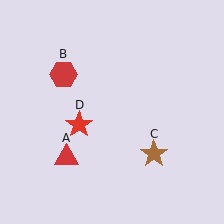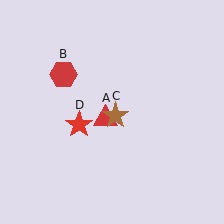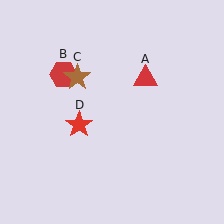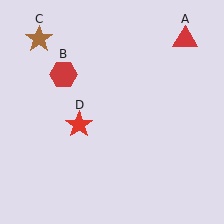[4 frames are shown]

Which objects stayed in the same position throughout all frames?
Red hexagon (object B) and red star (object D) remained stationary.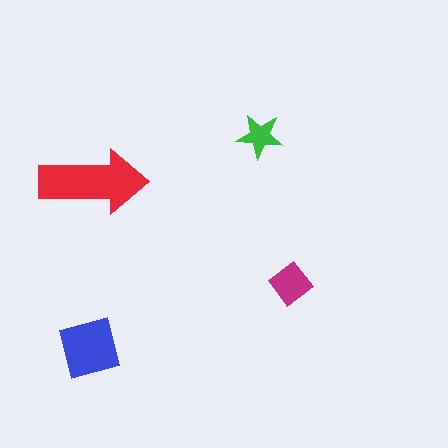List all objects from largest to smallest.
The red arrow, the blue square, the magenta diamond, the green star.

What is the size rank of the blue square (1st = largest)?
2nd.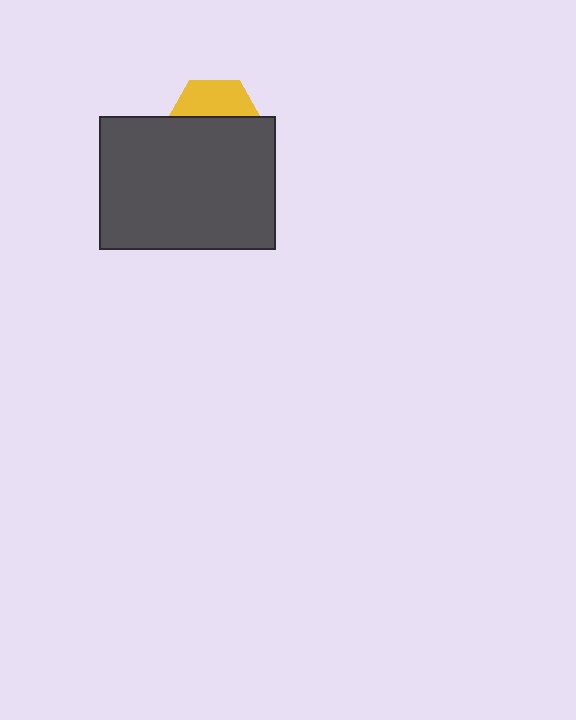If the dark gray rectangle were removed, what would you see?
You would see the complete yellow hexagon.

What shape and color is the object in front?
The object in front is a dark gray rectangle.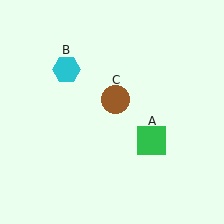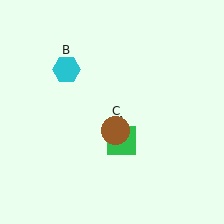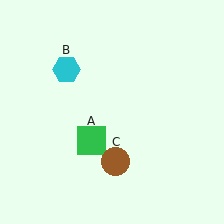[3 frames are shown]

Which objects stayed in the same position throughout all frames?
Cyan hexagon (object B) remained stationary.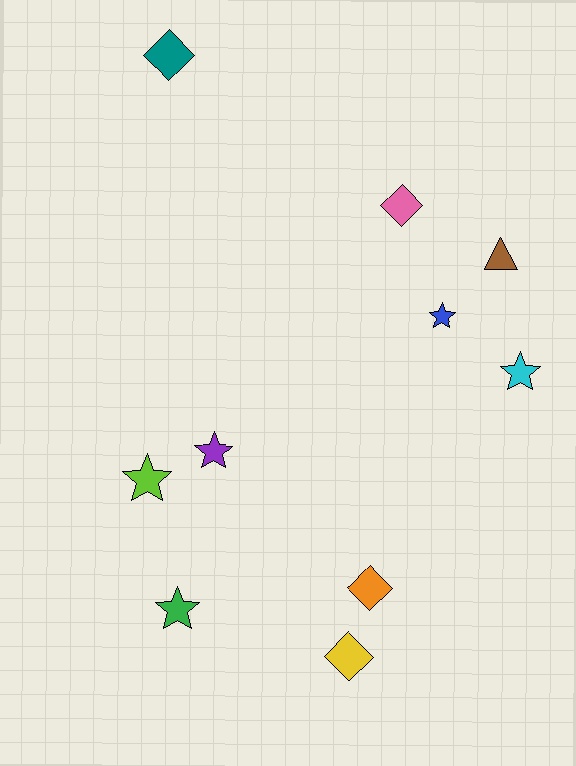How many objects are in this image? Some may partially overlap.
There are 10 objects.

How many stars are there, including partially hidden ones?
There are 5 stars.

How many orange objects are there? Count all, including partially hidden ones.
There is 1 orange object.